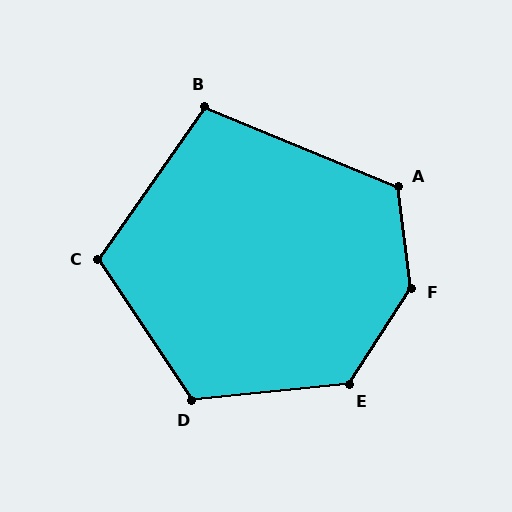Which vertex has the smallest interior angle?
B, at approximately 102 degrees.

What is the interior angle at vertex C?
Approximately 111 degrees (obtuse).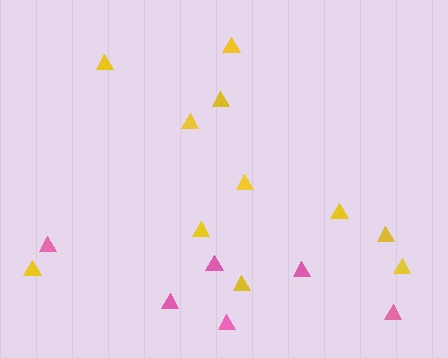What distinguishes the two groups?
There are 2 groups: one group of yellow triangles (11) and one group of pink triangles (6).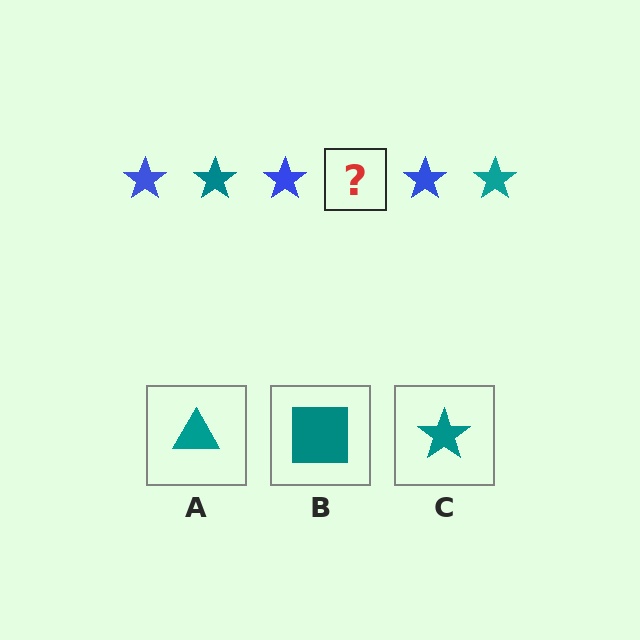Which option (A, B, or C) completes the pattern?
C.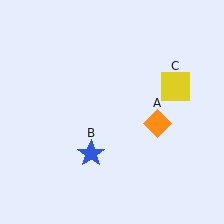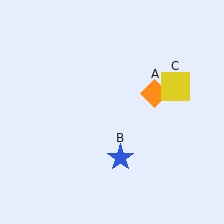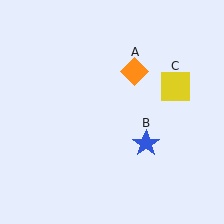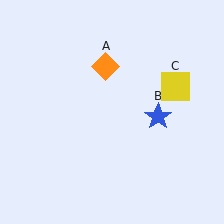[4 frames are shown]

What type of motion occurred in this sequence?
The orange diamond (object A), blue star (object B) rotated counterclockwise around the center of the scene.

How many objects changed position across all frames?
2 objects changed position: orange diamond (object A), blue star (object B).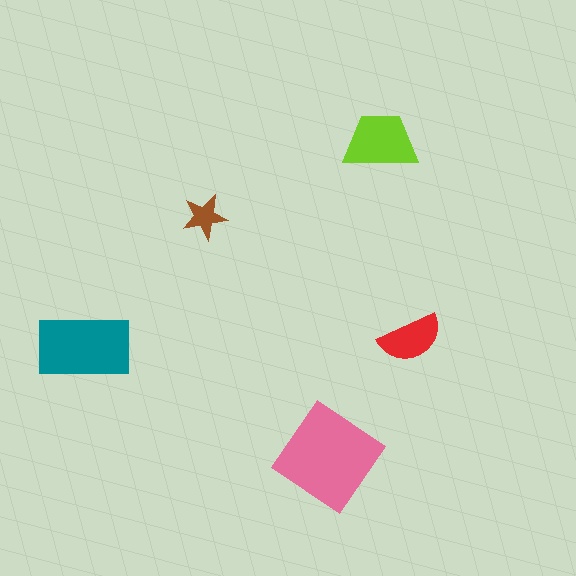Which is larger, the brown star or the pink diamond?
The pink diamond.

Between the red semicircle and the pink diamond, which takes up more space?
The pink diamond.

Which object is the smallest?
The brown star.